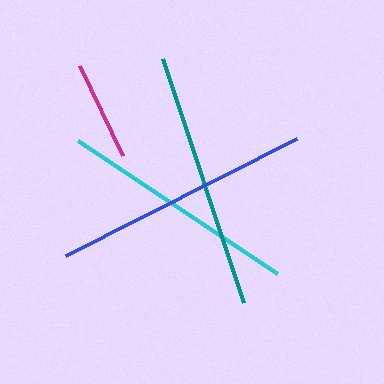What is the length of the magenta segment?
The magenta segment is approximately 100 pixels long.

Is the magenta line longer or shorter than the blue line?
The blue line is longer than the magenta line.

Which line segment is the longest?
The blue line is the longest at approximately 259 pixels.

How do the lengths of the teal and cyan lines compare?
The teal and cyan lines are approximately the same length.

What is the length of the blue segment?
The blue segment is approximately 259 pixels long.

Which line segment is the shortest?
The magenta line is the shortest at approximately 100 pixels.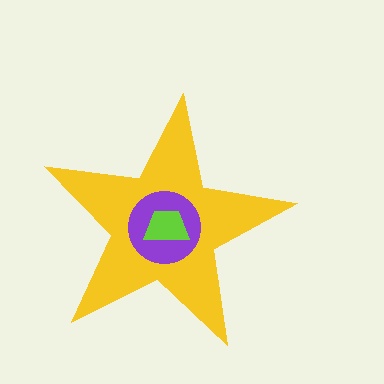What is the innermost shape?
The lime trapezoid.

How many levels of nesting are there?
3.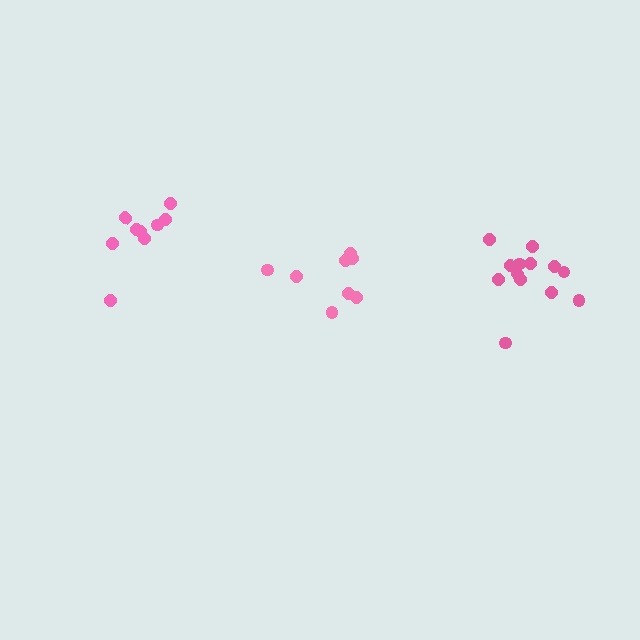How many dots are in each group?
Group 1: 8 dots, Group 2: 13 dots, Group 3: 9 dots (30 total).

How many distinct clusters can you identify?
There are 3 distinct clusters.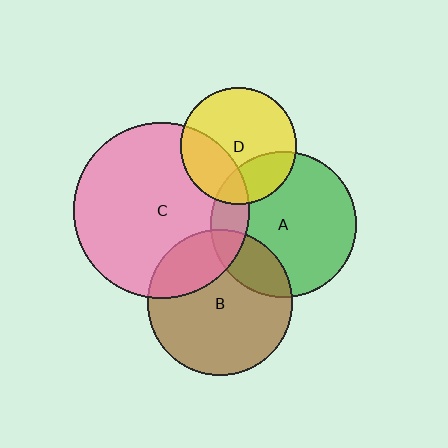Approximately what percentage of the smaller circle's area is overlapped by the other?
Approximately 30%.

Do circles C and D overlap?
Yes.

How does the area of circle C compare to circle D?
Approximately 2.3 times.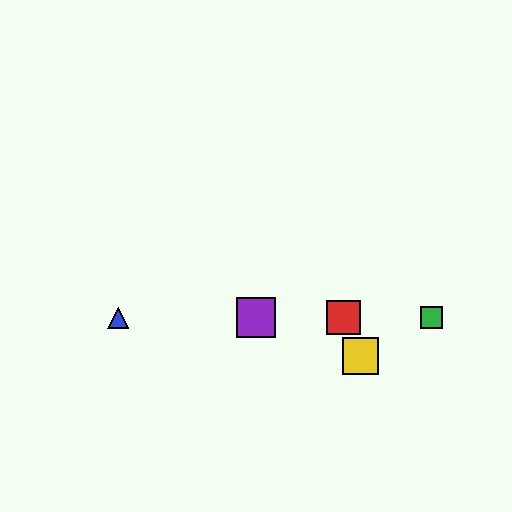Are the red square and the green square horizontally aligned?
Yes, both are at y≈318.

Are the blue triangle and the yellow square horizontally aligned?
No, the blue triangle is at y≈318 and the yellow square is at y≈356.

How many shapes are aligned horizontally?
4 shapes (the red square, the blue triangle, the green square, the purple square) are aligned horizontally.